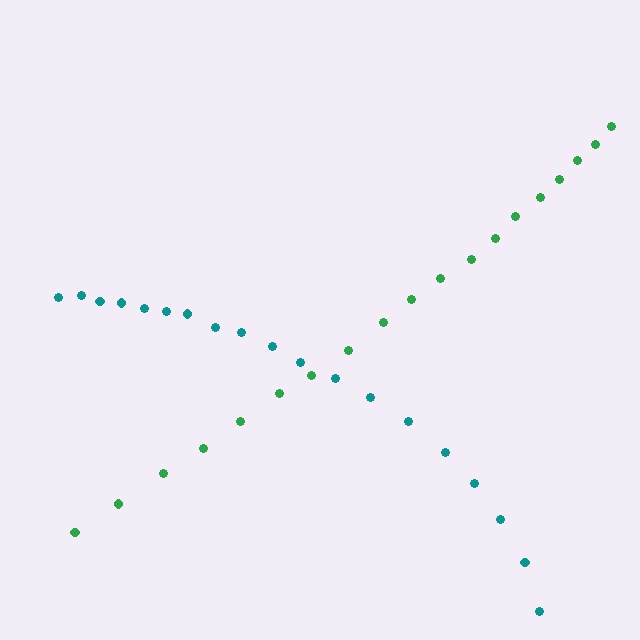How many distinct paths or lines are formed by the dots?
There are 2 distinct paths.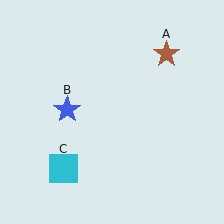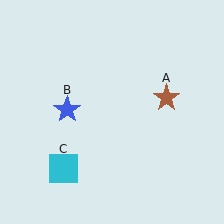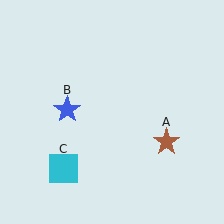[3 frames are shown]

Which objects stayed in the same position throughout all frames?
Blue star (object B) and cyan square (object C) remained stationary.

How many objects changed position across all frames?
1 object changed position: brown star (object A).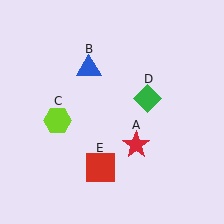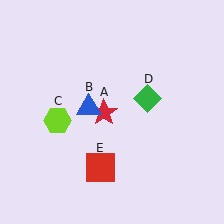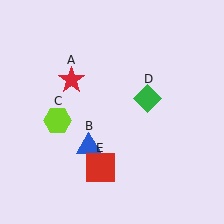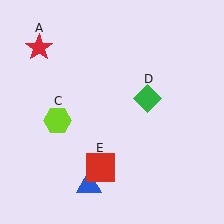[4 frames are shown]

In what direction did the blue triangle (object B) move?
The blue triangle (object B) moved down.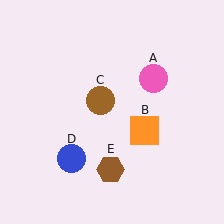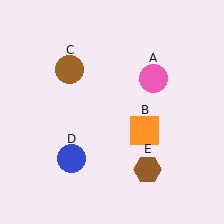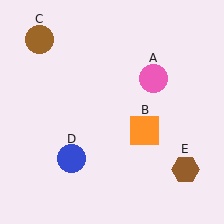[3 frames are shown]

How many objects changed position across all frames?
2 objects changed position: brown circle (object C), brown hexagon (object E).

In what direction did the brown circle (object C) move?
The brown circle (object C) moved up and to the left.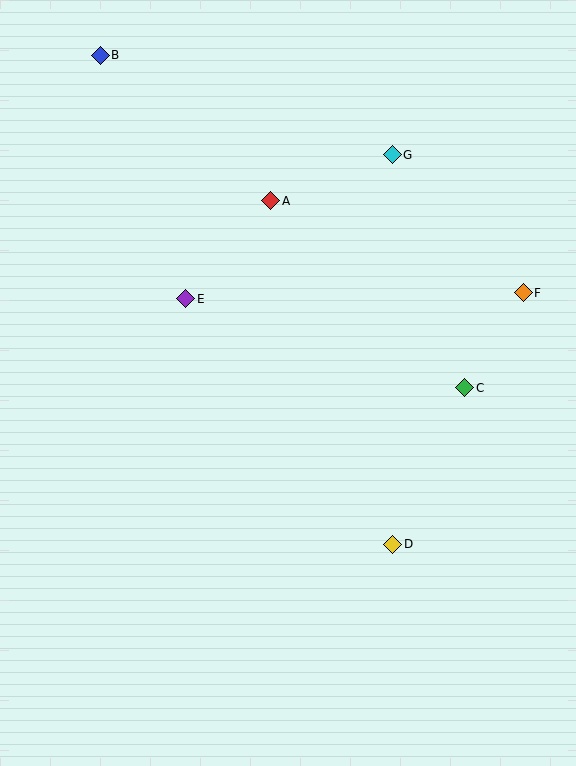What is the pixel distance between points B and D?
The distance between B and D is 570 pixels.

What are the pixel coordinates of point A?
Point A is at (271, 201).